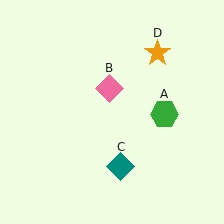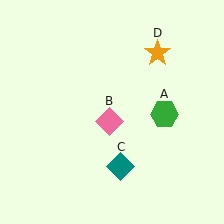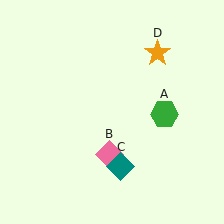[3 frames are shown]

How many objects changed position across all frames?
1 object changed position: pink diamond (object B).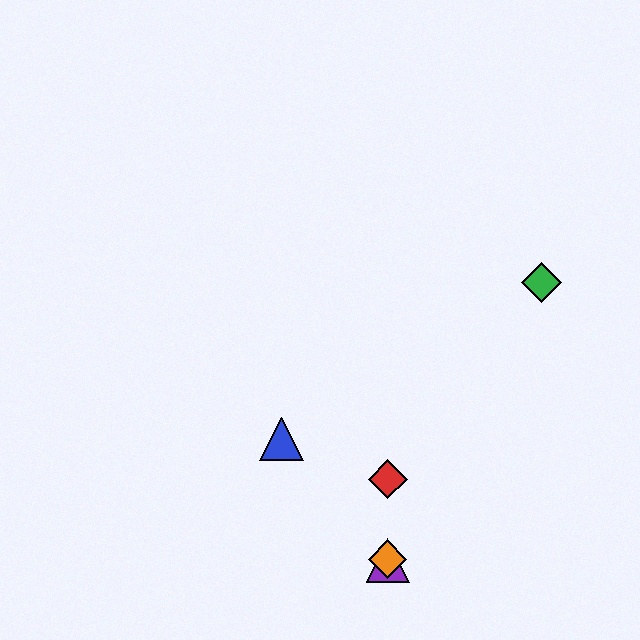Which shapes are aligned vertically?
The red diamond, the yellow triangle, the purple triangle, the orange diamond are aligned vertically.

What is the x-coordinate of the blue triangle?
The blue triangle is at x≈282.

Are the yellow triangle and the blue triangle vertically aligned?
No, the yellow triangle is at x≈388 and the blue triangle is at x≈282.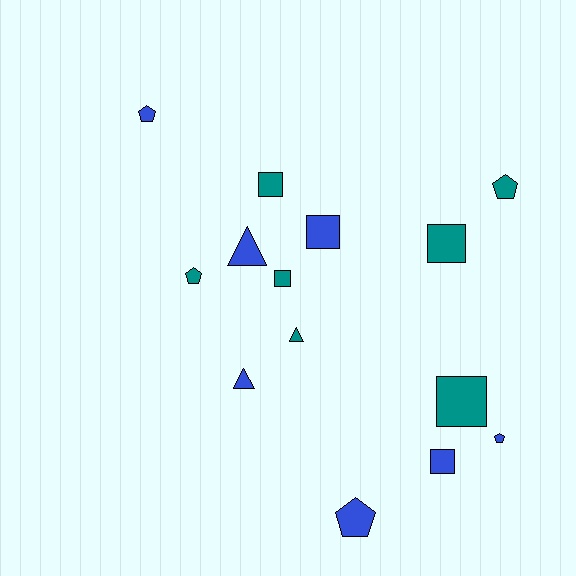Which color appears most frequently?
Blue, with 7 objects.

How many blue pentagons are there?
There are 3 blue pentagons.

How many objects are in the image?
There are 14 objects.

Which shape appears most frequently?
Square, with 6 objects.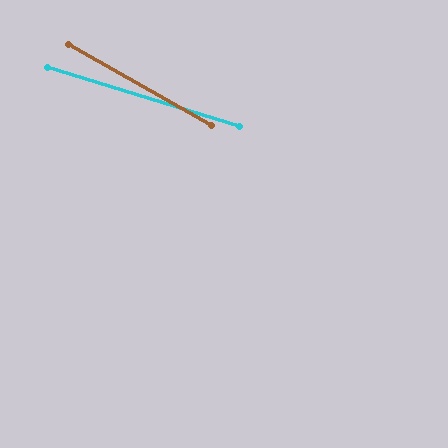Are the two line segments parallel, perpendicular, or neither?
Neither parallel nor perpendicular — they differ by about 13°.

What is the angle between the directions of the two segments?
Approximately 13 degrees.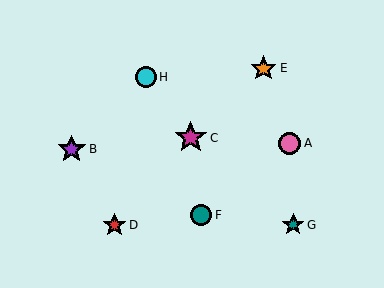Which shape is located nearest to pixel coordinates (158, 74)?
The cyan circle (labeled H) at (146, 77) is nearest to that location.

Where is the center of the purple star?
The center of the purple star is at (72, 149).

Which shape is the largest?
The magenta star (labeled C) is the largest.